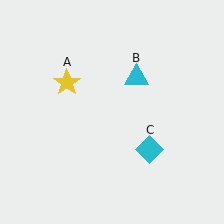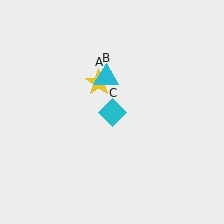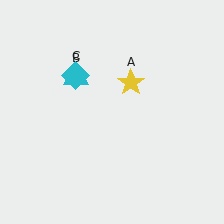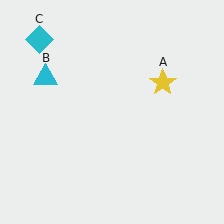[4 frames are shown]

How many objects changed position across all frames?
3 objects changed position: yellow star (object A), cyan triangle (object B), cyan diamond (object C).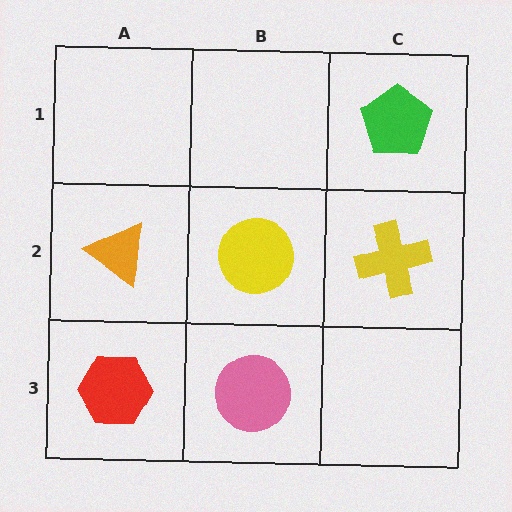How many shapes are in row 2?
3 shapes.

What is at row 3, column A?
A red hexagon.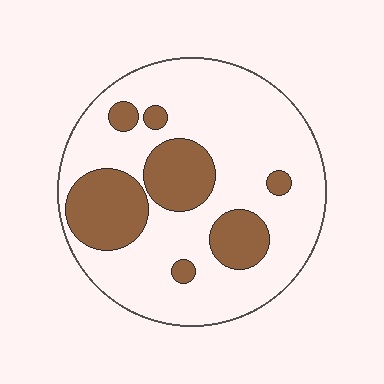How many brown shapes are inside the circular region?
7.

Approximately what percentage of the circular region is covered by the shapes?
Approximately 25%.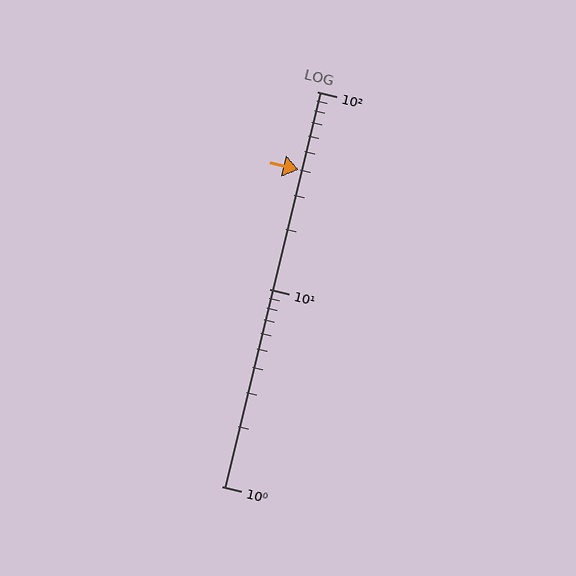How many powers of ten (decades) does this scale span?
The scale spans 2 decades, from 1 to 100.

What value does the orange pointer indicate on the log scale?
The pointer indicates approximately 40.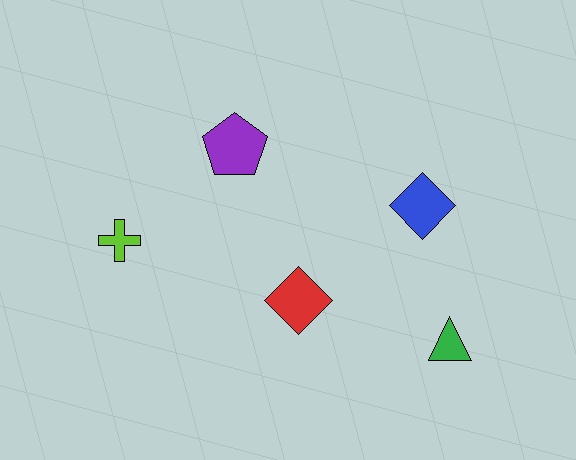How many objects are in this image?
There are 5 objects.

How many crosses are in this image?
There is 1 cross.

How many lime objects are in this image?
There is 1 lime object.